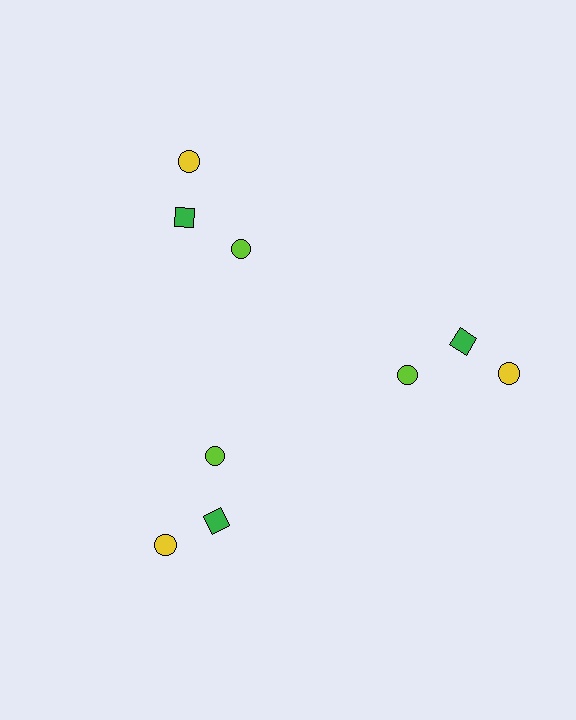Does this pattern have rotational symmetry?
Yes, this pattern has 3-fold rotational symmetry. It looks the same after rotating 120 degrees around the center.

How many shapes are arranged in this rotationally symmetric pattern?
There are 9 shapes, arranged in 3 groups of 3.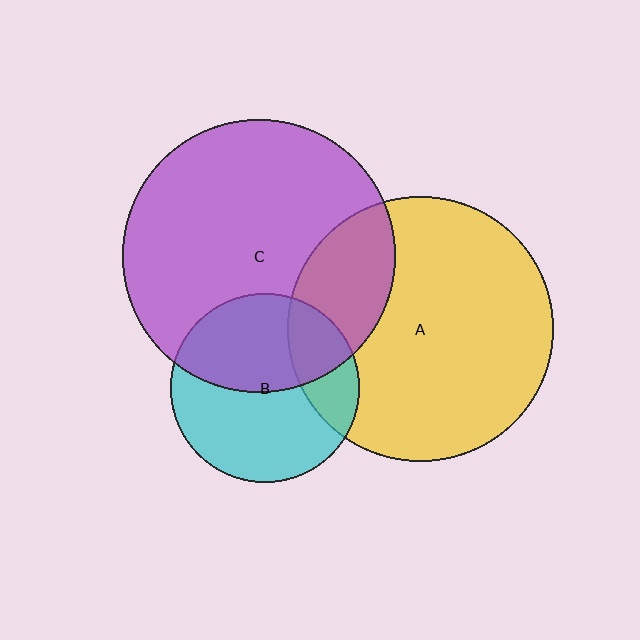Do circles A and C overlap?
Yes.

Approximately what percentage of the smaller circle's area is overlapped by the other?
Approximately 25%.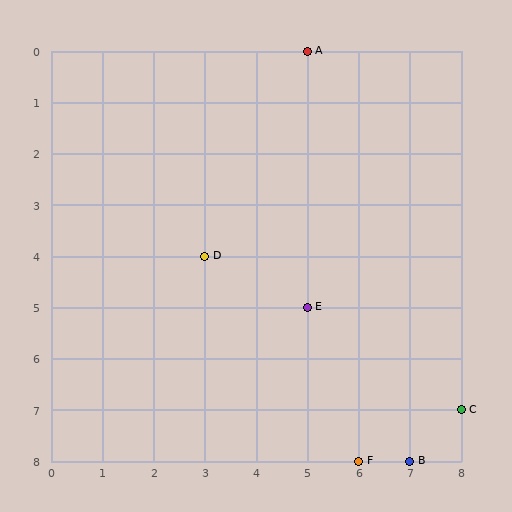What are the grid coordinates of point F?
Point F is at grid coordinates (6, 8).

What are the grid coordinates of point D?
Point D is at grid coordinates (3, 4).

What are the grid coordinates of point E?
Point E is at grid coordinates (5, 5).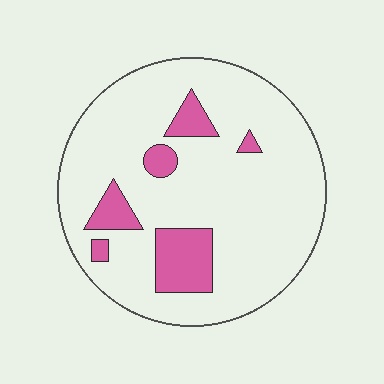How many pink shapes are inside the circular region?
6.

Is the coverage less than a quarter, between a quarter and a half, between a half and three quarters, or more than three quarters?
Less than a quarter.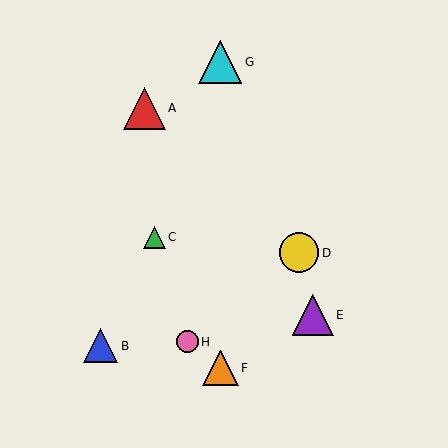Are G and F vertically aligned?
Yes, both are at x≈220.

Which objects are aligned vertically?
Objects F, G are aligned vertically.